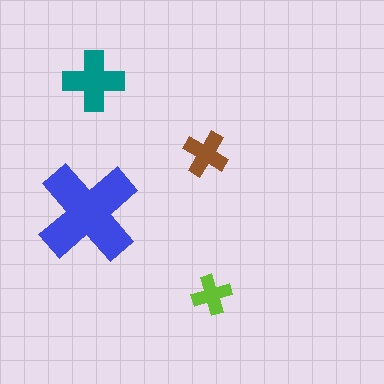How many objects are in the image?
There are 4 objects in the image.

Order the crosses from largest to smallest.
the blue one, the teal one, the brown one, the lime one.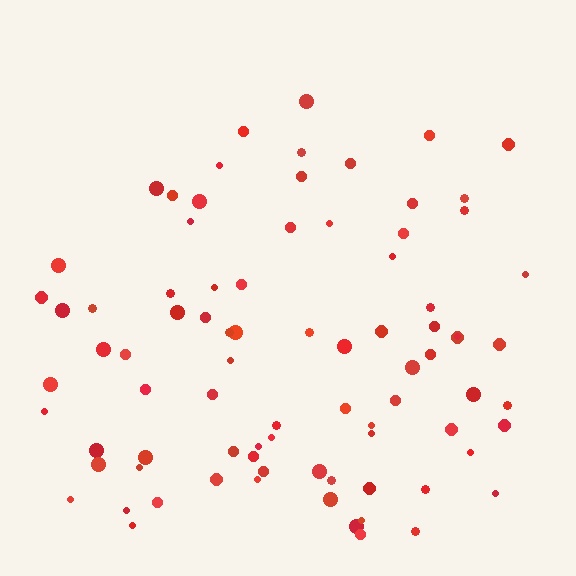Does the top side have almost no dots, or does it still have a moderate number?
Still a moderate number, just noticeably fewer than the bottom.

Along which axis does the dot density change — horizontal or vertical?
Vertical.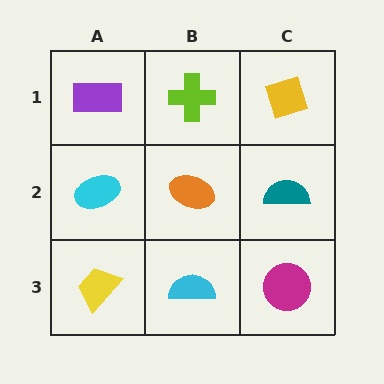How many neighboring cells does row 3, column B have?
3.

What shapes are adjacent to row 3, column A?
A cyan ellipse (row 2, column A), a cyan semicircle (row 3, column B).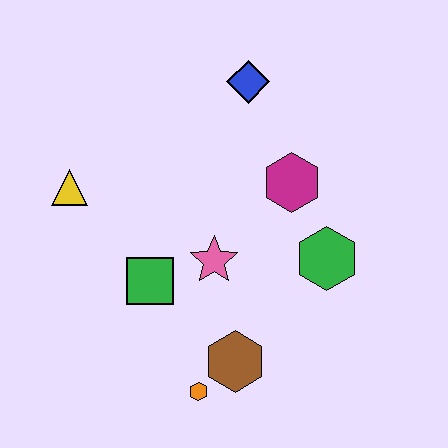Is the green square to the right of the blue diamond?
No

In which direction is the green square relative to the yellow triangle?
The green square is below the yellow triangle.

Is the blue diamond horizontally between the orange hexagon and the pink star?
No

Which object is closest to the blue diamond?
The magenta hexagon is closest to the blue diamond.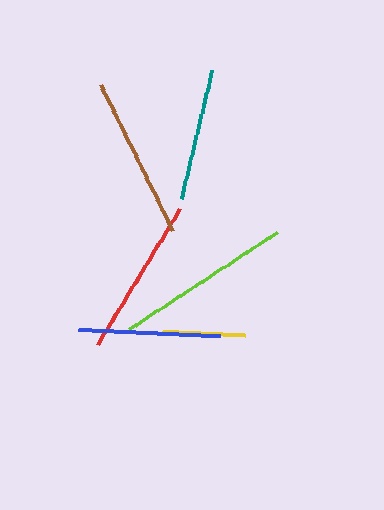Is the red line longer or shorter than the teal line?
The red line is longer than the teal line.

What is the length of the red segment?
The red segment is approximately 159 pixels long.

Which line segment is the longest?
The lime line is the longest at approximately 178 pixels.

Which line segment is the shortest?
The yellow line is the shortest at approximately 83 pixels.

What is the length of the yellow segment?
The yellow segment is approximately 83 pixels long.